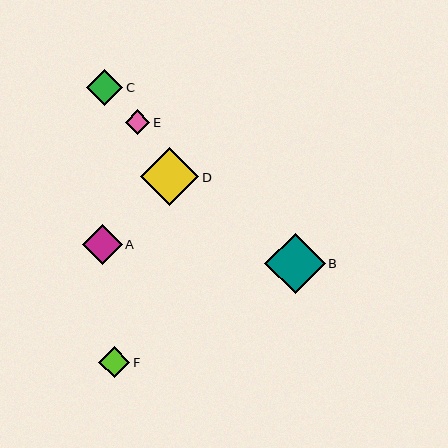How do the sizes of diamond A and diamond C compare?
Diamond A and diamond C are approximately the same size.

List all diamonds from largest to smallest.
From largest to smallest: B, D, A, C, F, E.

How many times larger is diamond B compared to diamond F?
Diamond B is approximately 1.9 times the size of diamond F.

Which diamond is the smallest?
Diamond E is the smallest with a size of approximately 25 pixels.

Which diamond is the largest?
Diamond B is the largest with a size of approximately 61 pixels.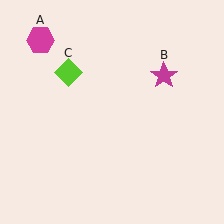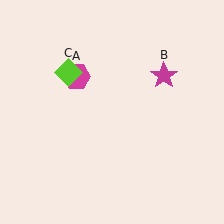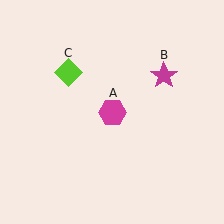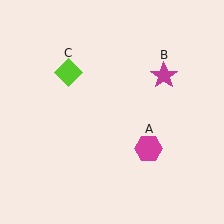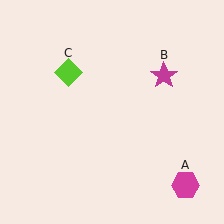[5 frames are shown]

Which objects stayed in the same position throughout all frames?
Magenta star (object B) and lime diamond (object C) remained stationary.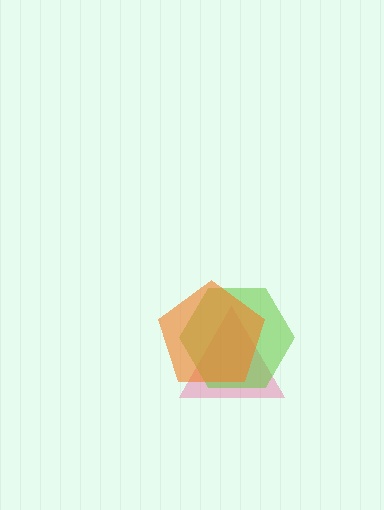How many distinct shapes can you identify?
There are 3 distinct shapes: a pink triangle, a lime hexagon, an orange pentagon.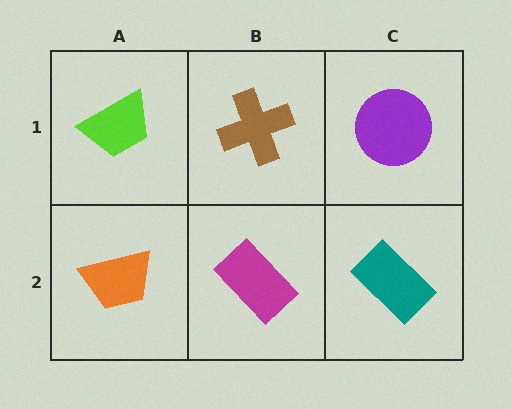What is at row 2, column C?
A teal rectangle.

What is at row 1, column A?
A lime trapezoid.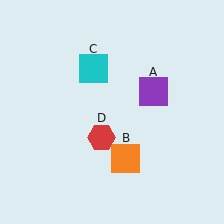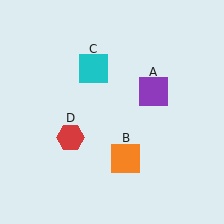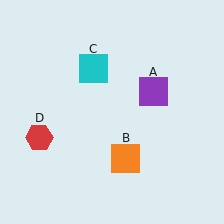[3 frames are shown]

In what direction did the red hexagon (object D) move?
The red hexagon (object D) moved left.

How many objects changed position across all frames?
1 object changed position: red hexagon (object D).